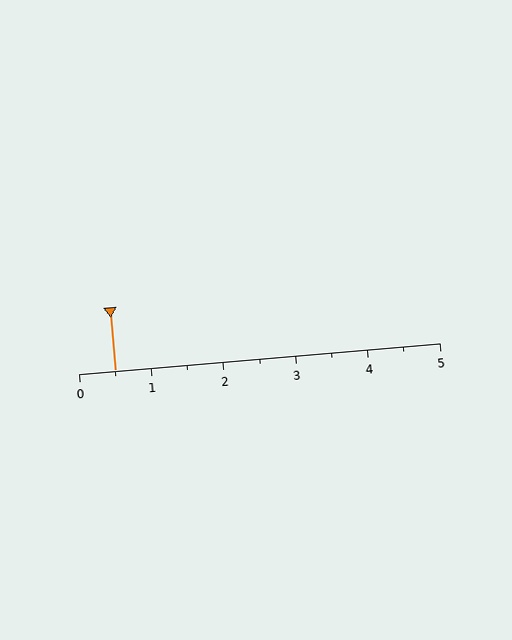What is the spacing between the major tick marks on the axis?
The major ticks are spaced 1 apart.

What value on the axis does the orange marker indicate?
The marker indicates approximately 0.5.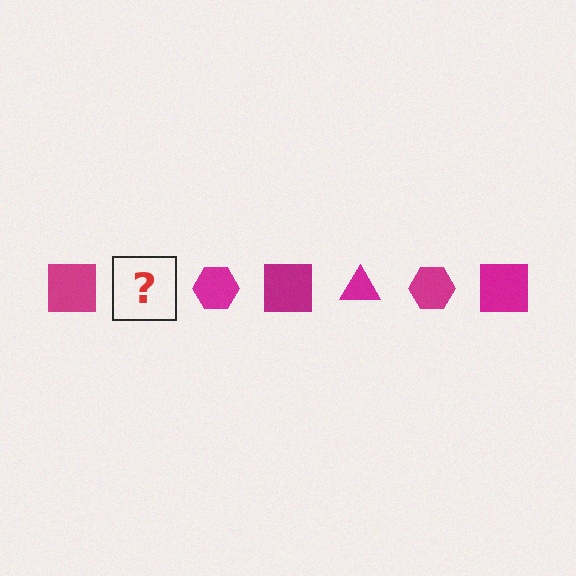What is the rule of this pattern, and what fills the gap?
The rule is that the pattern cycles through square, triangle, hexagon shapes in magenta. The gap should be filled with a magenta triangle.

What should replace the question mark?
The question mark should be replaced with a magenta triangle.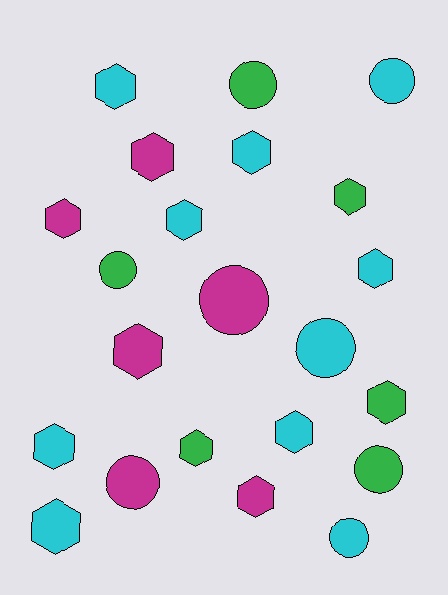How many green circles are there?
There are 3 green circles.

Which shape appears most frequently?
Hexagon, with 14 objects.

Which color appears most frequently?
Cyan, with 10 objects.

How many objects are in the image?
There are 22 objects.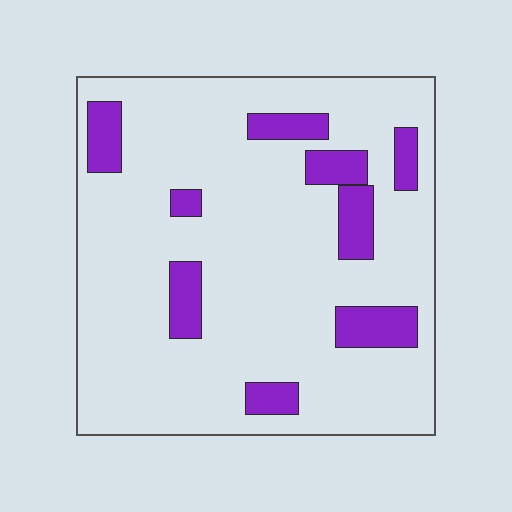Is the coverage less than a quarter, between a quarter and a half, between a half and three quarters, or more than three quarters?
Less than a quarter.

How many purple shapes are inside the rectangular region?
9.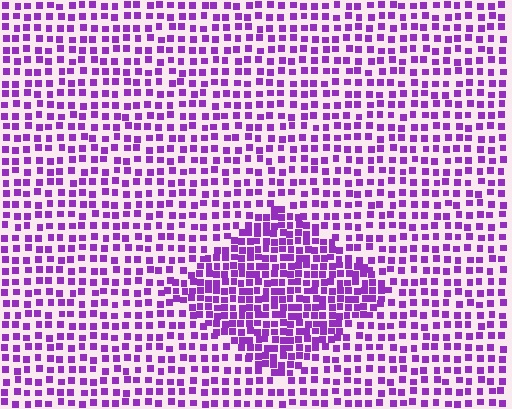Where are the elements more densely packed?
The elements are more densely packed inside the diamond boundary.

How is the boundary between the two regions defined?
The boundary is defined by a change in element density (approximately 1.8x ratio). All elements are the same color, size, and shape.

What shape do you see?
I see a diamond.